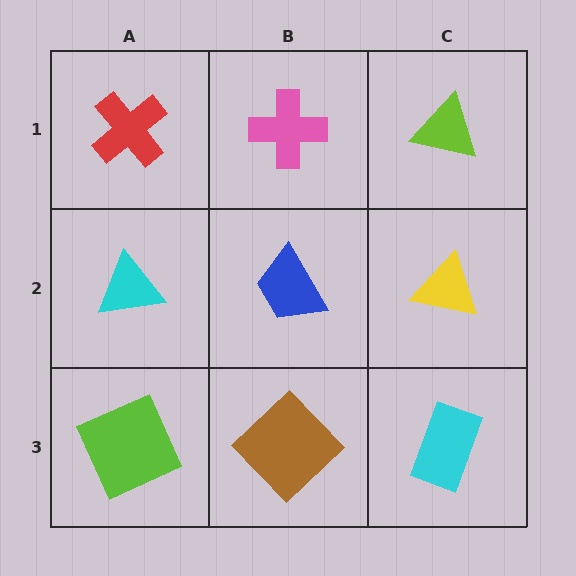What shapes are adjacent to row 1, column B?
A blue trapezoid (row 2, column B), a red cross (row 1, column A), a lime triangle (row 1, column C).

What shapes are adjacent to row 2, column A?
A red cross (row 1, column A), a lime square (row 3, column A), a blue trapezoid (row 2, column B).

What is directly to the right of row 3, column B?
A cyan rectangle.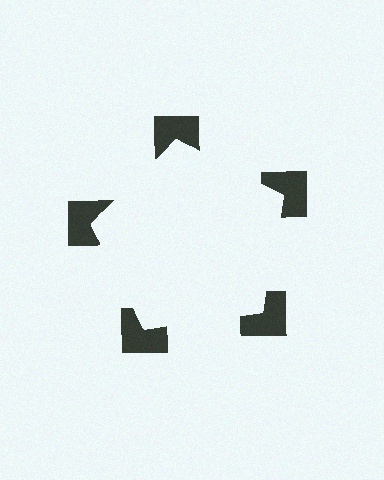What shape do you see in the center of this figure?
An illusory pentagon — its edges are inferred from the aligned wedge cuts in the notched squares, not physically drawn.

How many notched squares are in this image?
There are 5 — one at each vertex of the illusory pentagon.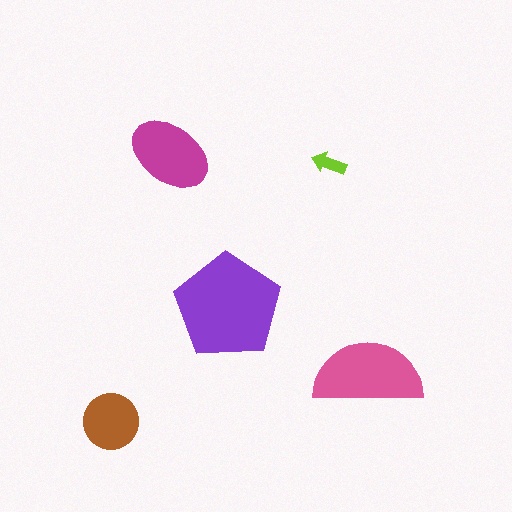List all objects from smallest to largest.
The lime arrow, the brown circle, the magenta ellipse, the pink semicircle, the purple pentagon.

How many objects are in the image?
There are 5 objects in the image.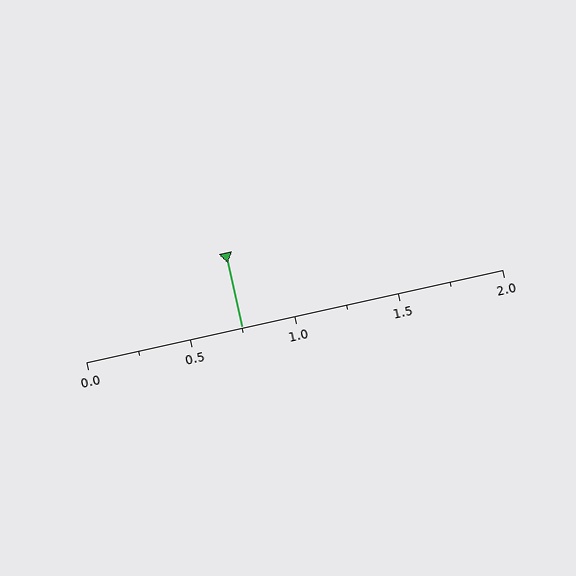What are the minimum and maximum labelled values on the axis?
The axis runs from 0.0 to 2.0.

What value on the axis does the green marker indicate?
The marker indicates approximately 0.75.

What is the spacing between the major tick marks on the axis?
The major ticks are spaced 0.5 apart.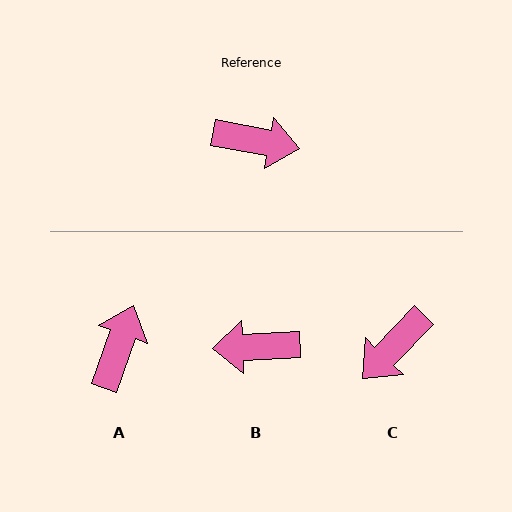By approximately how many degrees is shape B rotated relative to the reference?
Approximately 167 degrees clockwise.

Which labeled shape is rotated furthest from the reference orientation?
B, about 167 degrees away.